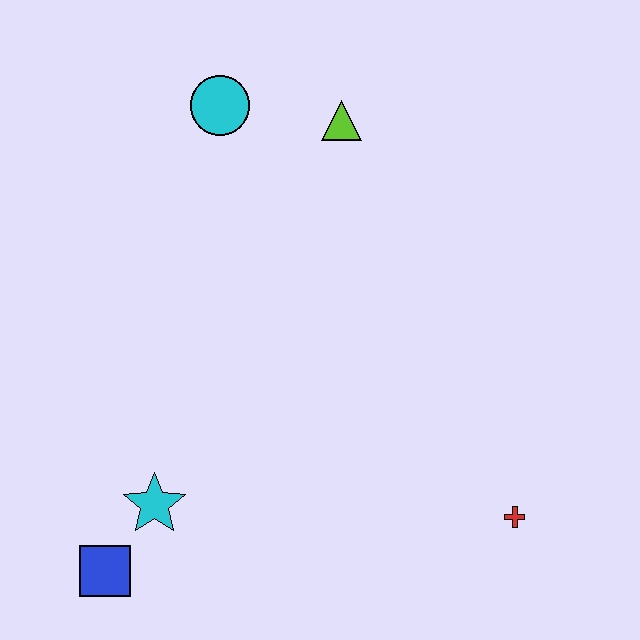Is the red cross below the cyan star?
Yes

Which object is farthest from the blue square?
The lime triangle is farthest from the blue square.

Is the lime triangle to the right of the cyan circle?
Yes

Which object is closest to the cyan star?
The blue square is closest to the cyan star.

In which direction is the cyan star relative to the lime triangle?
The cyan star is below the lime triangle.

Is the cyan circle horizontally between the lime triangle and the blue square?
Yes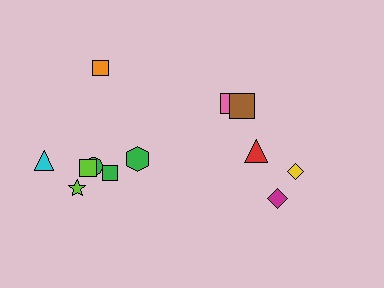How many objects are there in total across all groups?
There are 12 objects.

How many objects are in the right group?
There are 5 objects.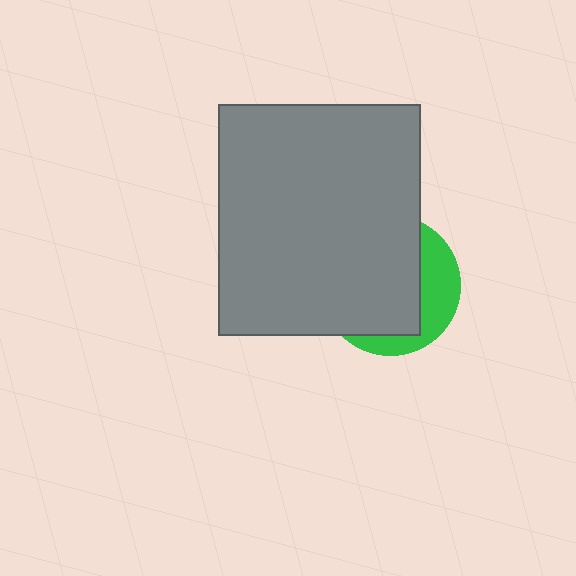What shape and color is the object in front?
The object in front is a gray rectangle.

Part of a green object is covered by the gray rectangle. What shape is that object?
It is a circle.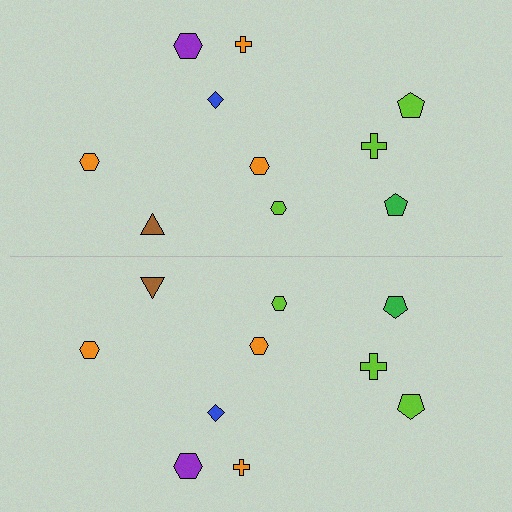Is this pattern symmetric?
Yes, this pattern has bilateral (reflection) symmetry.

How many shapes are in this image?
There are 20 shapes in this image.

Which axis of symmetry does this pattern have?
The pattern has a horizontal axis of symmetry running through the center of the image.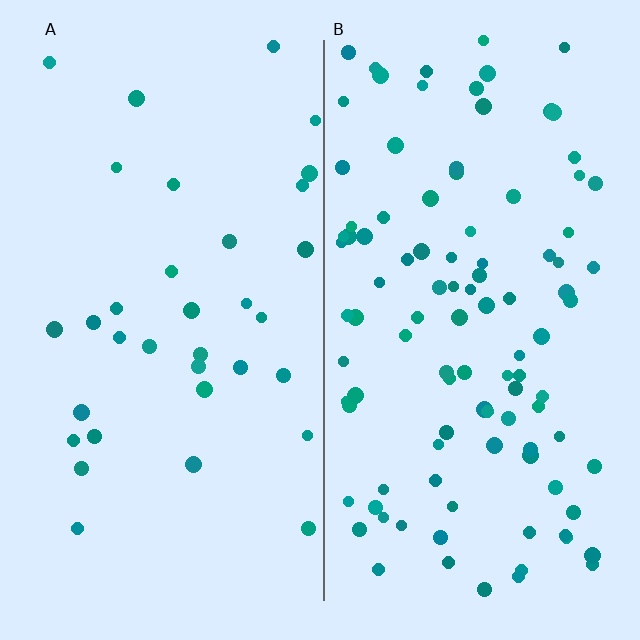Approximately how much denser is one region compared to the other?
Approximately 3.1× — region B over region A.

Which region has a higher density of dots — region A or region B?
B (the right).